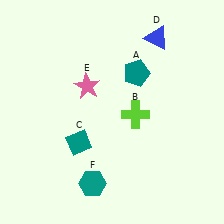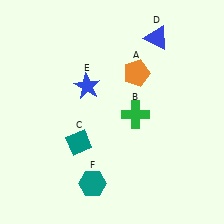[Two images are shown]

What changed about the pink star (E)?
In Image 1, E is pink. In Image 2, it changed to blue.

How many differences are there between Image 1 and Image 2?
There are 3 differences between the two images.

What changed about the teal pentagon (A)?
In Image 1, A is teal. In Image 2, it changed to orange.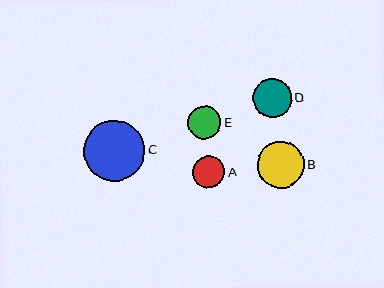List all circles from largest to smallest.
From largest to smallest: C, B, D, E, A.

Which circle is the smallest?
Circle A is the smallest with a size of approximately 32 pixels.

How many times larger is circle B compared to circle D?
Circle B is approximately 1.2 times the size of circle D.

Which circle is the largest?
Circle C is the largest with a size of approximately 61 pixels.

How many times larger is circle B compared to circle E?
Circle B is approximately 1.4 times the size of circle E.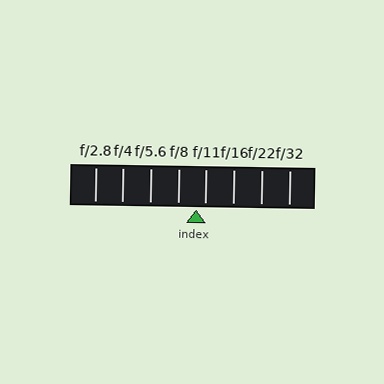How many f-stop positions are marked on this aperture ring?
There are 8 f-stop positions marked.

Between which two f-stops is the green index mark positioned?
The index mark is between f/8 and f/11.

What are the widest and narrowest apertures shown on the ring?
The widest aperture shown is f/2.8 and the narrowest is f/32.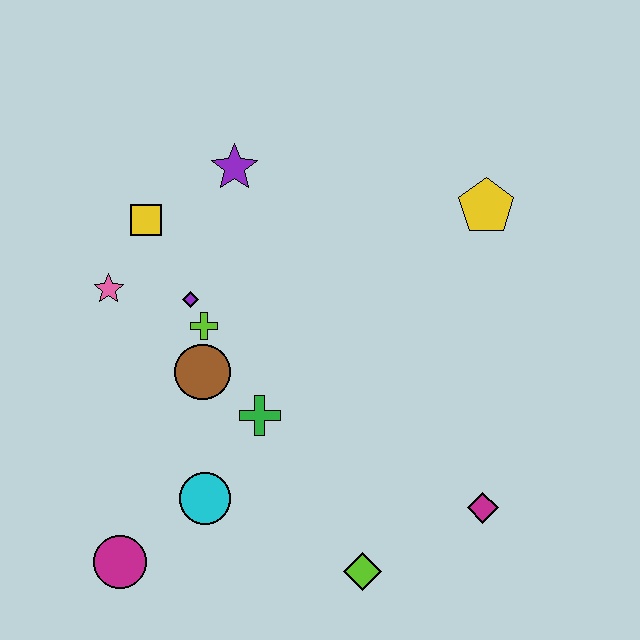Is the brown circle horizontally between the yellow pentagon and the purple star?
No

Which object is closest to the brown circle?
The lime cross is closest to the brown circle.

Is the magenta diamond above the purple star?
No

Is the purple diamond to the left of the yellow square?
No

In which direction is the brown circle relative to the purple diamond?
The brown circle is below the purple diamond.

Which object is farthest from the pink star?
The magenta diamond is farthest from the pink star.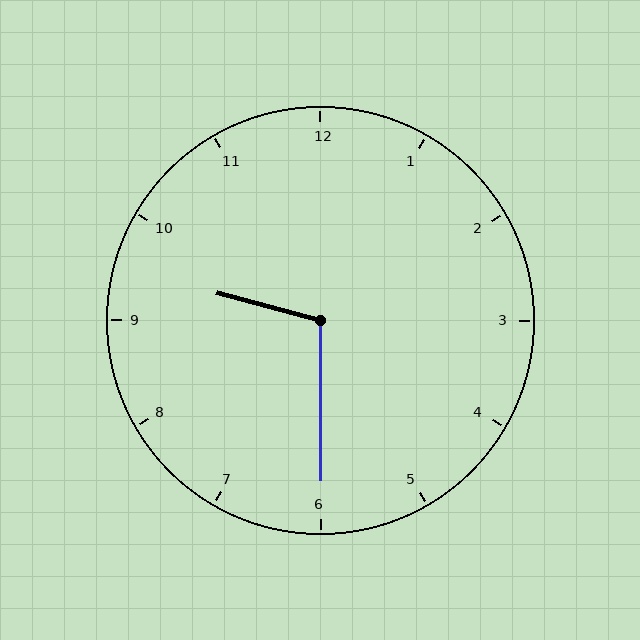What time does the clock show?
9:30.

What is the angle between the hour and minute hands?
Approximately 105 degrees.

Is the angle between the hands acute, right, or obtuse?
It is obtuse.